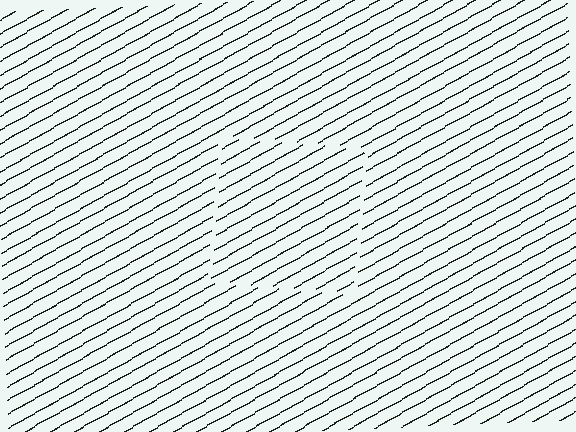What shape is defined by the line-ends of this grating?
An illusory square. The interior of the shape contains the same grating, shifted by half a period — the contour is defined by the phase discontinuity where line-ends from the inner and outer gratings abut.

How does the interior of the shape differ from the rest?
The interior of the shape contains the same grating, shifted by half a period — the contour is defined by the phase discontinuity where line-ends from the inner and outer gratings abut.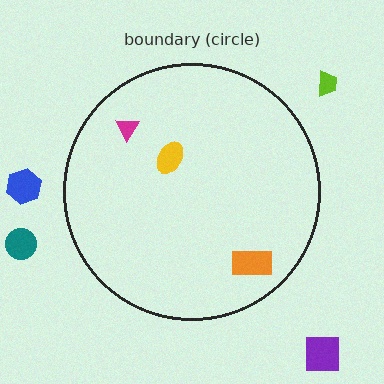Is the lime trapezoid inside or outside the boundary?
Outside.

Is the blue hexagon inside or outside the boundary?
Outside.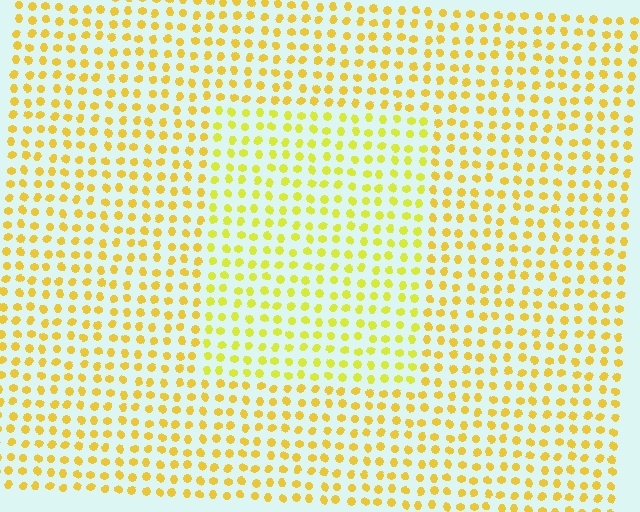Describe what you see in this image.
The image is filled with small yellow elements in a uniform arrangement. A rectangle-shaped region is visible where the elements are tinted to a slightly different hue, forming a subtle color boundary.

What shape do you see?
I see a rectangle.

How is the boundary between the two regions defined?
The boundary is defined purely by a slight shift in hue (about 18 degrees). Spacing, size, and orientation are identical on both sides.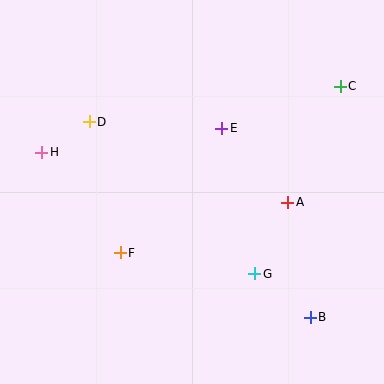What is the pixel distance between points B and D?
The distance between B and D is 295 pixels.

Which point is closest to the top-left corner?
Point D is closest to the top-left corner.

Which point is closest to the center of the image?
Point E at (222, 128) is closest to the center.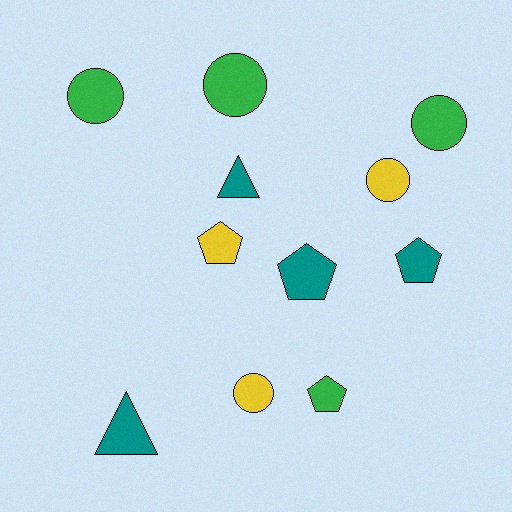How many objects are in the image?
There are 11 objects.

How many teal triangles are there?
There are 2 teal triangles.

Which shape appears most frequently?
Circle, with 5 objects.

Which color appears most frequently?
Teal, with 4 objects.